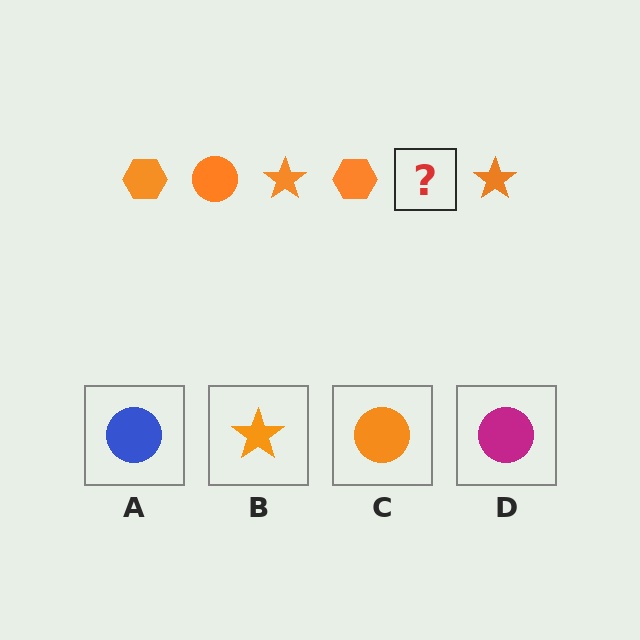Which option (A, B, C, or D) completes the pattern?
C.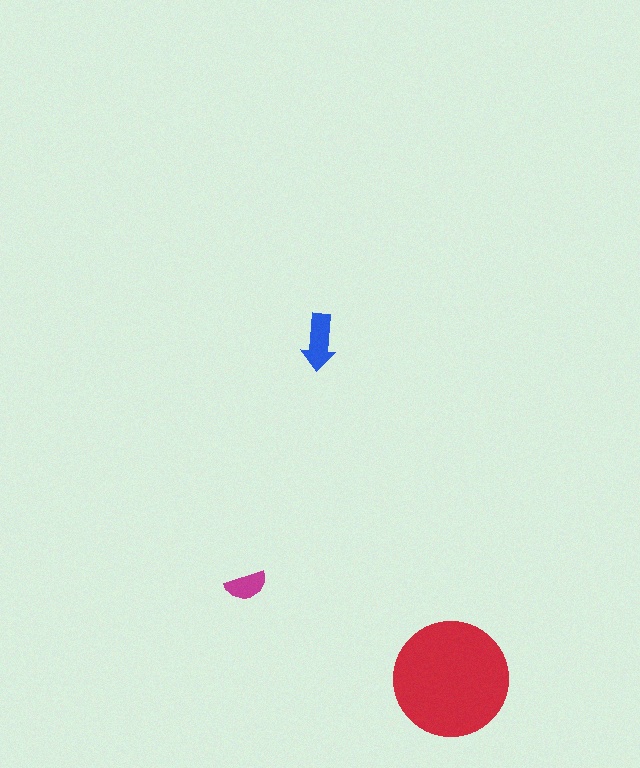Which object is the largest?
The red circle.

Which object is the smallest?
The magenta semicircle.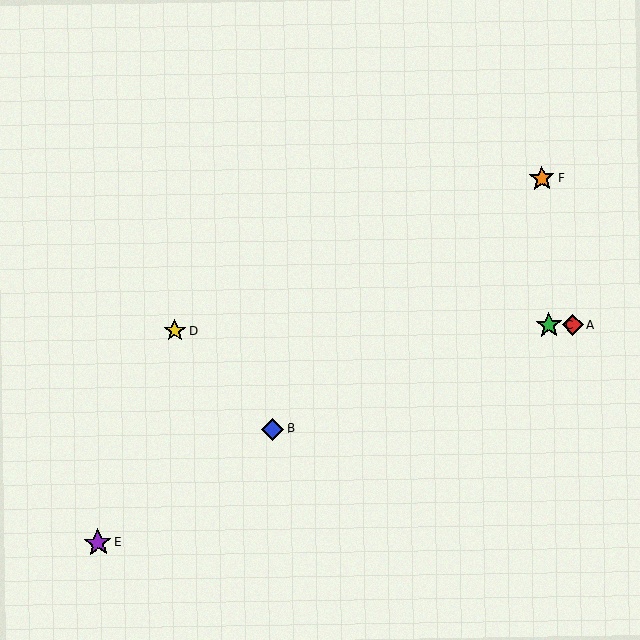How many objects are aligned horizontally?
3 objects (A, C, D) are aligned horizontally.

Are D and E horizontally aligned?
No, D is at y≈331 and E is at y≈543.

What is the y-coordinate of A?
Object A is at y≈325.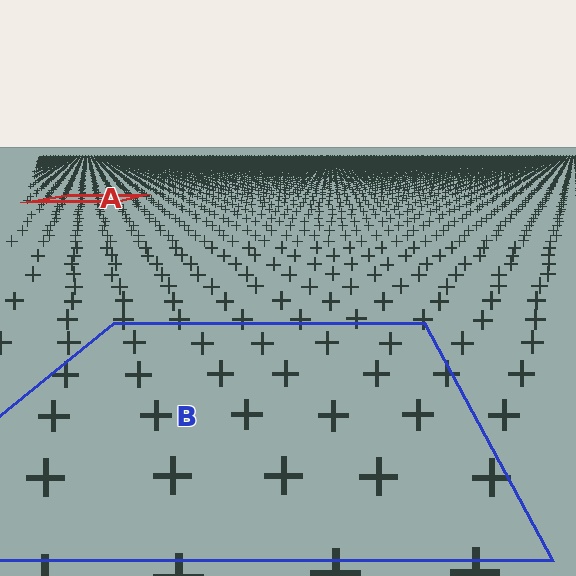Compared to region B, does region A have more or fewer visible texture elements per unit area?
Region A has more texture elements per unit area — they are packed more densely because it is farther away.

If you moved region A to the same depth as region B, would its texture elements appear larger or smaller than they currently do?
They would appear larger. At a closer depth, the same texture elements are projected at a bigger on-screen size.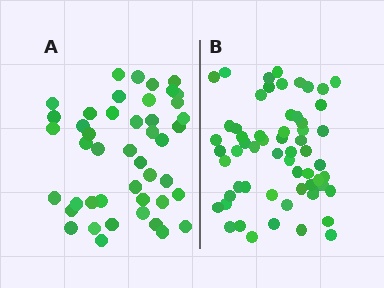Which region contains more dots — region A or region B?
Region B (the right region) has more dots.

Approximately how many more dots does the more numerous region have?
Region B has approximately 15 more dots than region A.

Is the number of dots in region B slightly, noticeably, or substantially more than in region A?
Region B has noticeably more, but not dramatically so. The ratio is roughly 1.3 to 1.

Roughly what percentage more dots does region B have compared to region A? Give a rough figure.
About 35% more.